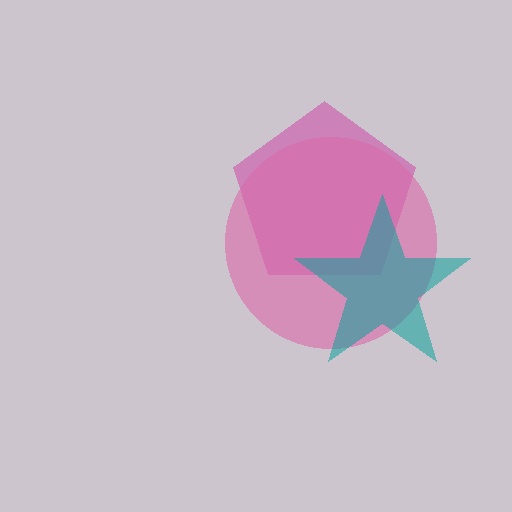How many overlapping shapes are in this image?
There are 3 overlapping shapes in the image.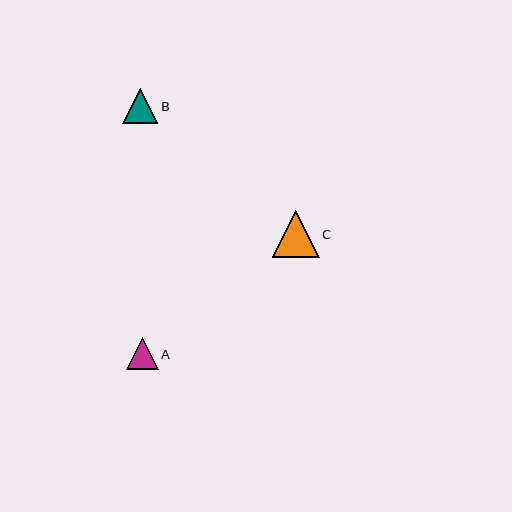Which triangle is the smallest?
Triangle A is the smallest with a size of approximately 32 pixels.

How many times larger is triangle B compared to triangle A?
Triangle B is approximately 1.1 times the size of triangle A.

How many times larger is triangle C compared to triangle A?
Triangle C is approximately 1.5 times the size of triangle A.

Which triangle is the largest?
Triangle C is the largest with a size of approximately 47 pixels.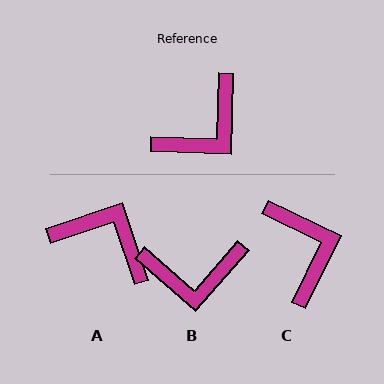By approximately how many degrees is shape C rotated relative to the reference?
Approximately 66 degrees counter-clockwise.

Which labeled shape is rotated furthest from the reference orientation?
A, about 110 degrees away.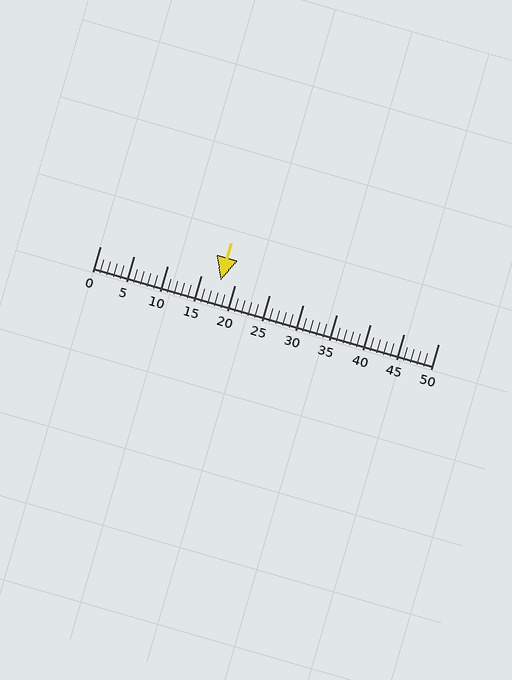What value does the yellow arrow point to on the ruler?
The yellow arrow points to approximately 18.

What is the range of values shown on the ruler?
The ruler shows values from 0 to 50.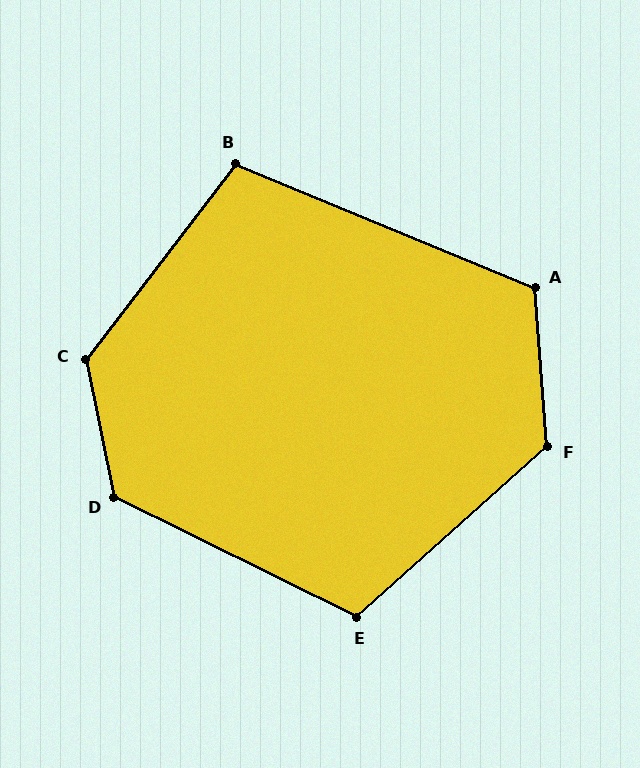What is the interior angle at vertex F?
Approximately 127 degrees (obtuse).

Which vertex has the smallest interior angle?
B, at approximately 105 degrees.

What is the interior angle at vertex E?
Approximately 112 degrees (obtuse).